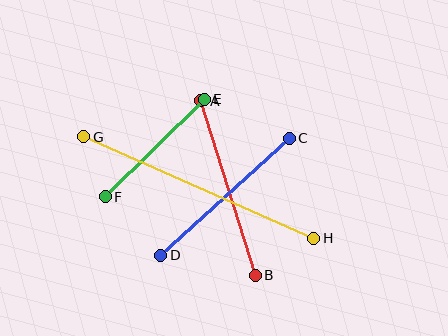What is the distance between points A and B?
The distance is approximately 183 pixels.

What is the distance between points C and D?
The distance is approximately 174 pixels.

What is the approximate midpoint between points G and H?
The midpoint is at approximately (199, 188) pixels.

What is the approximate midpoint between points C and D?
The midpoint is at approximately (225, 197) pixels.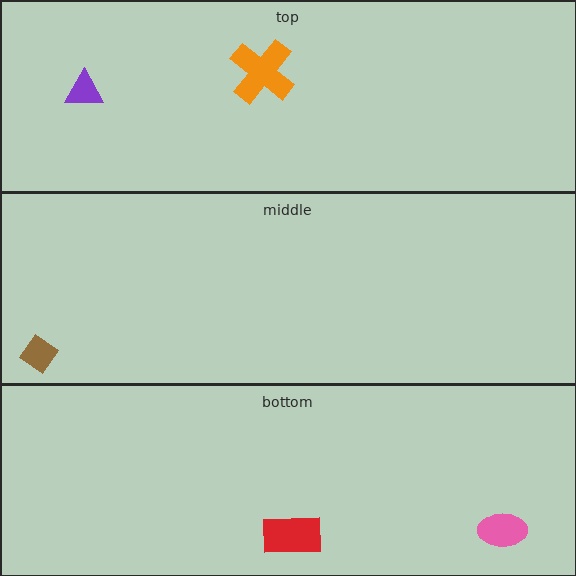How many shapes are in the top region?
2.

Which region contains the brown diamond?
The middle region.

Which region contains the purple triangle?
The top region.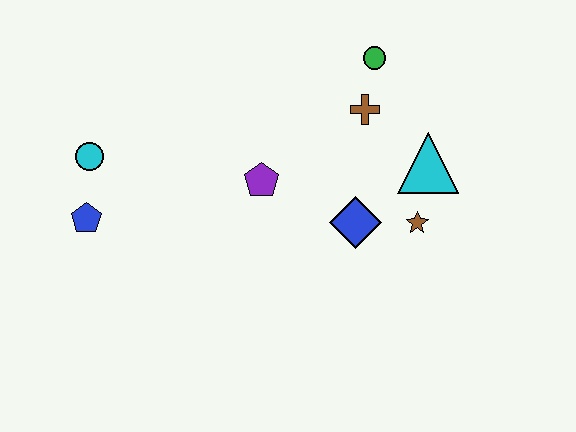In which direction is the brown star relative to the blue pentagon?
The brown star is to the right of the blue pentagon.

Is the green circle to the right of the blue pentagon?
Yes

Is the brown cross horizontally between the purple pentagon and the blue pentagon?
No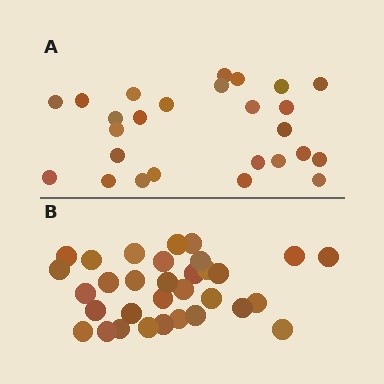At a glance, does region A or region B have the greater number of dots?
Region B (the bottom region) has more dots.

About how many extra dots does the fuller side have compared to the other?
Region B has about 6 more dots than region A.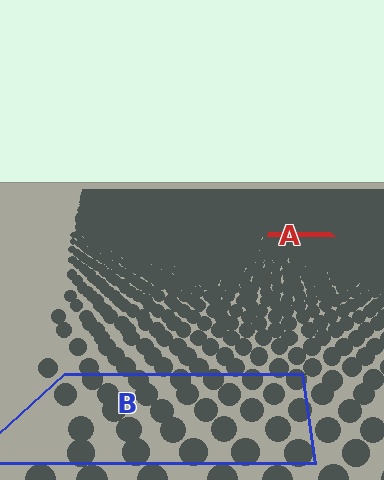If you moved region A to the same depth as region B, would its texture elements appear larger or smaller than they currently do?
They would appear larger. At a closer depth, the same texture elements are projected at a bigger on-screen size.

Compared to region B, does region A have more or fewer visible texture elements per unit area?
Region A has more texture elements per unit area — they are packed more densely because it is farther away.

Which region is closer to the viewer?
Region B is closer. The texture elements there are larger and more spread out.